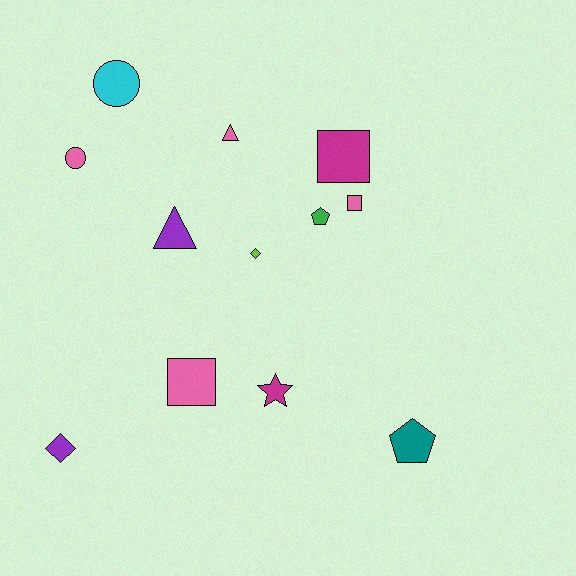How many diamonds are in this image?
There are 2 diamonds.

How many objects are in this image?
There are 12 objects.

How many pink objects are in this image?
There are 4 pink objects.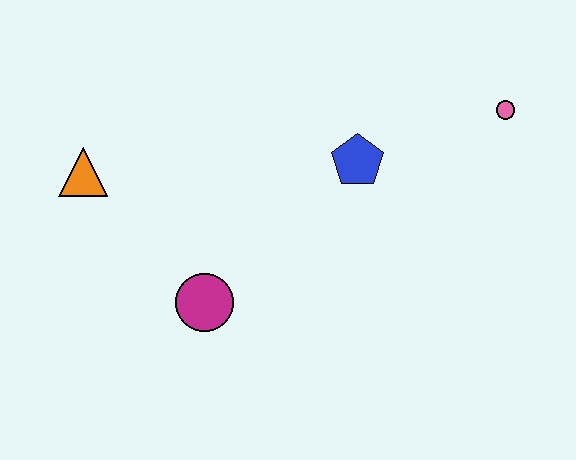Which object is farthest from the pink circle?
The orange triangle is farthest from the pink circle.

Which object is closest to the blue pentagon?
The pink circle is closest to the blue pentagon.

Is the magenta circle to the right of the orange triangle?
Yes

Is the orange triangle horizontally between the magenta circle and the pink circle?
No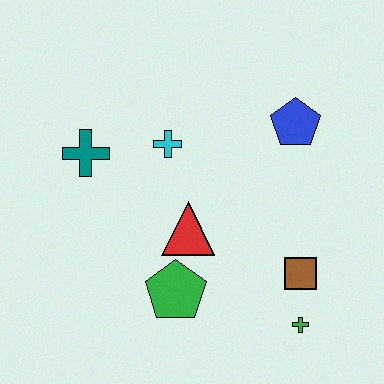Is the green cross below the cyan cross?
Yes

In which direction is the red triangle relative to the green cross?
The red triangle is to the left of the green cross.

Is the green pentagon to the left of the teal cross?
No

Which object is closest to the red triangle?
The green pentagon is closest to the red triangle.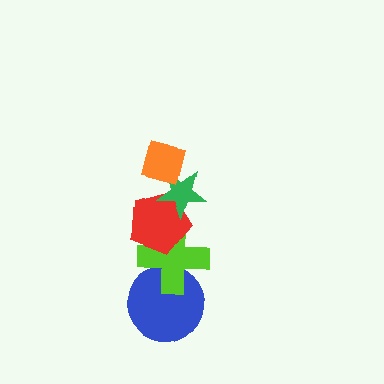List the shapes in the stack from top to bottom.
From top to bottom: the orange square, the green star, the red pentagon, the lime cross, the blue circle.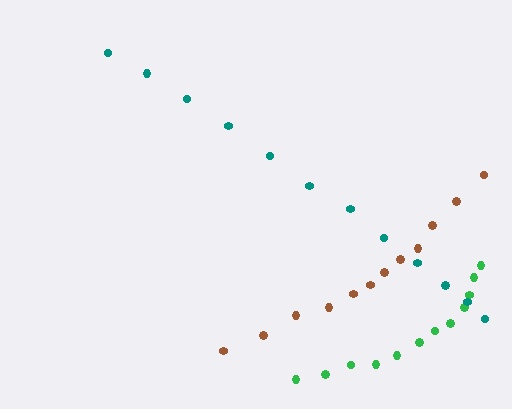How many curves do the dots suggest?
There are 3 distinct paths.